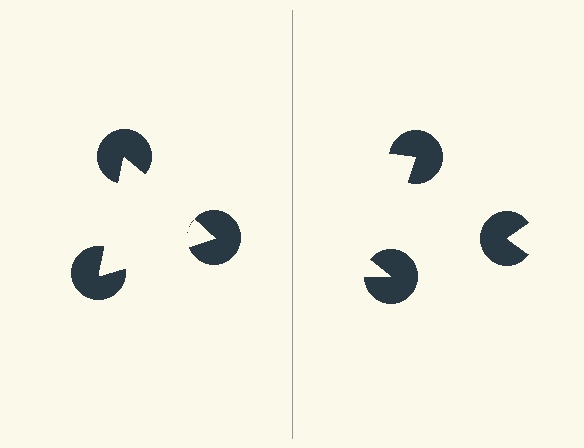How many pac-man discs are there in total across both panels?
6 — 3 on each side.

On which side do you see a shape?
An illusory triangle appears on the left side. On the right side the wedge cuts are rotated, so no coherent shape forms.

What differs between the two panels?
The pac-man discs are positioned identically on both sides; only the wedge orientations differ. On the left they align to a triangle; on the right they are misaligned.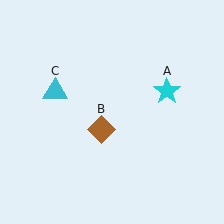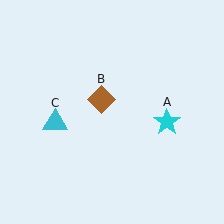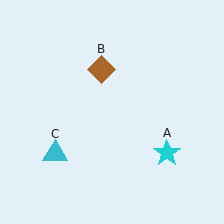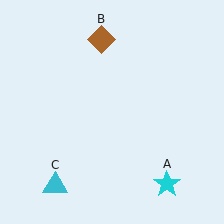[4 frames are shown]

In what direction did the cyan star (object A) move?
The cyan star (object A) moved down.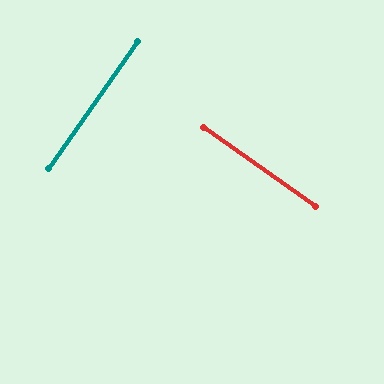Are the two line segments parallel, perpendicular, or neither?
Perpendicular — they meet at approximately 90°.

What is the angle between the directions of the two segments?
Approximately 90 degrees.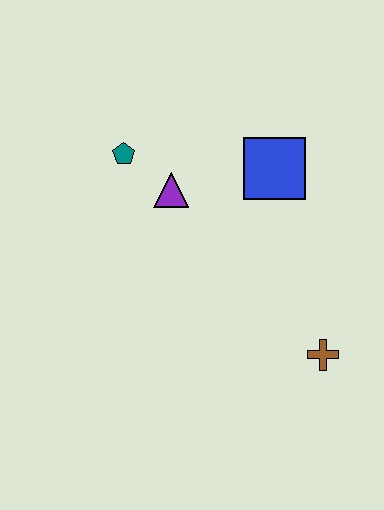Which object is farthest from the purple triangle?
The brown cross is farthest from the purple triangle.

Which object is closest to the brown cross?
The blue square is closest to the brown cross.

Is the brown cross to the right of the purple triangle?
Yes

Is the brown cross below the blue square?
Yes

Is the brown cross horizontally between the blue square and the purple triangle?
No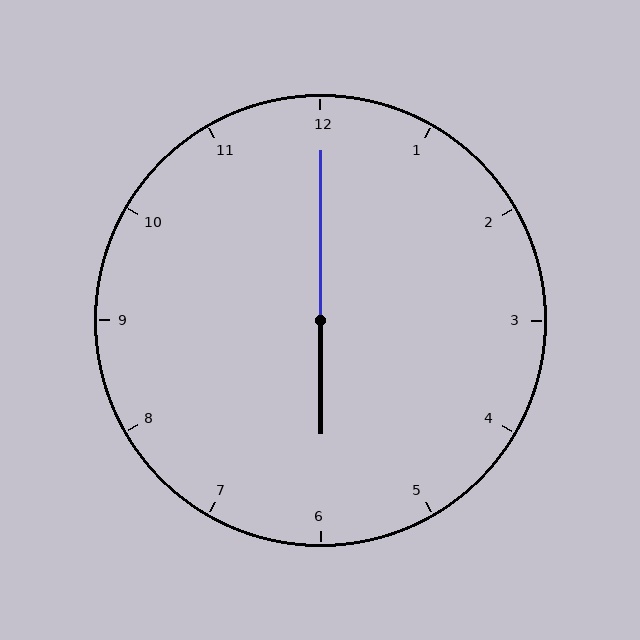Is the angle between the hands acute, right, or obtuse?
It is obtuse.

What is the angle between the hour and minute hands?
Approximately 180 degrees.